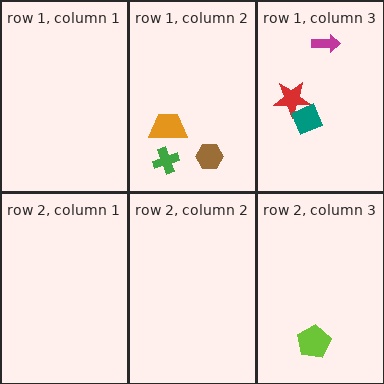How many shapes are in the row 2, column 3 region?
1.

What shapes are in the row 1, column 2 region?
The green cross, the brown hexagon, the orange trapezoid.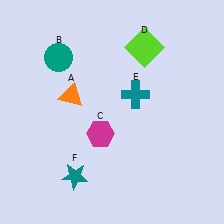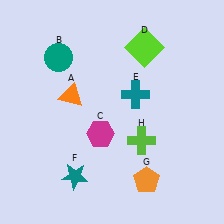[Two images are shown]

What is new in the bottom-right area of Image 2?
An orange pentagon (G) was added in the bottom-right area of Image 2.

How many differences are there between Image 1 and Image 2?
There are 2 differences between the two images.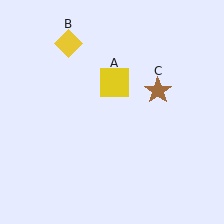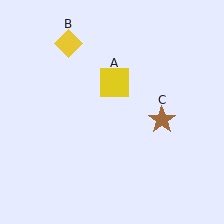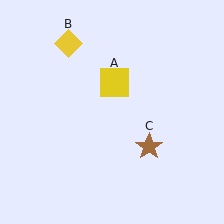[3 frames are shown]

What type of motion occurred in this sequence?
The brown star (object C) rotated clockwise around the center of the scene.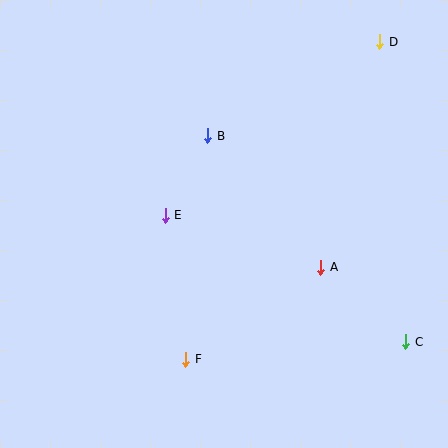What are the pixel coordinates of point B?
Point B is at (208, 136).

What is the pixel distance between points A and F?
The distance between A and F is 164 pixels.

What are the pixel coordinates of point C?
Point C is at (406, 342).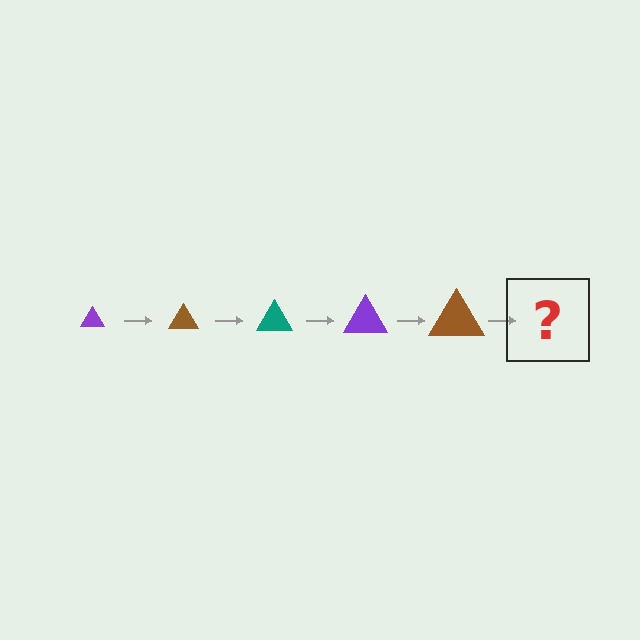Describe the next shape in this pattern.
It should be a teal triangle, larger than the previous one.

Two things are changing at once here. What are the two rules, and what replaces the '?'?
The two rules are that the triangle grows larger each step and the color cycles through purple, brown, and teal. The '?' should be a teal triangle, larger than the previous one.